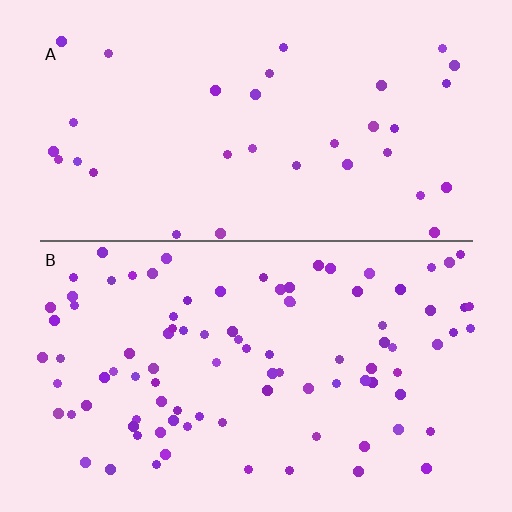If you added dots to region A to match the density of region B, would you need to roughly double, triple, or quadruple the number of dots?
Approximately triple.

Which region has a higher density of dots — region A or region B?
B (the bottom).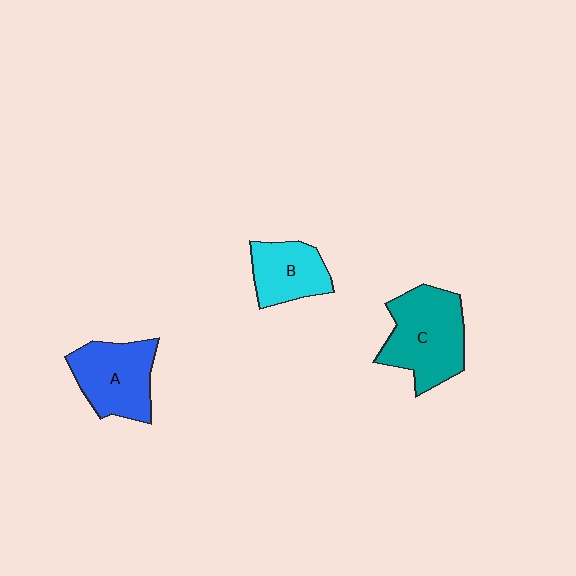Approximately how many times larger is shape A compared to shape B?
Approximately 1.3 times.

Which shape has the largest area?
Shape C (teal).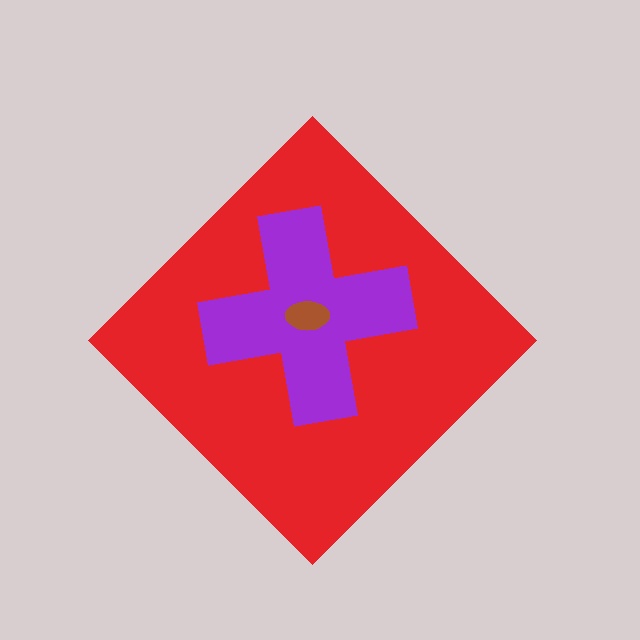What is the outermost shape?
The red diamond.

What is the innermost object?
The brown ellipse.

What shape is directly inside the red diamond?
The purple cross.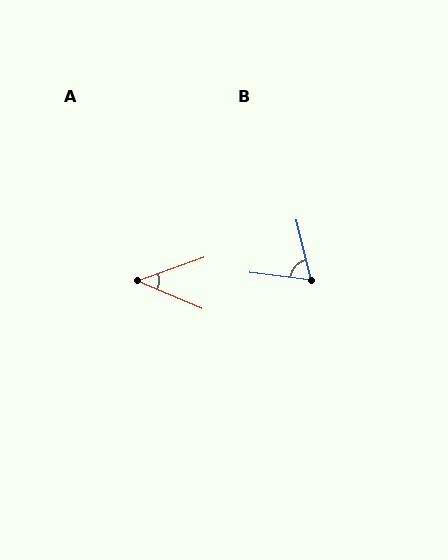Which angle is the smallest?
A, at approximately 43 degrees.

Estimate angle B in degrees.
Approximately 70 degrees.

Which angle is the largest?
B, at approximately 70 degrees.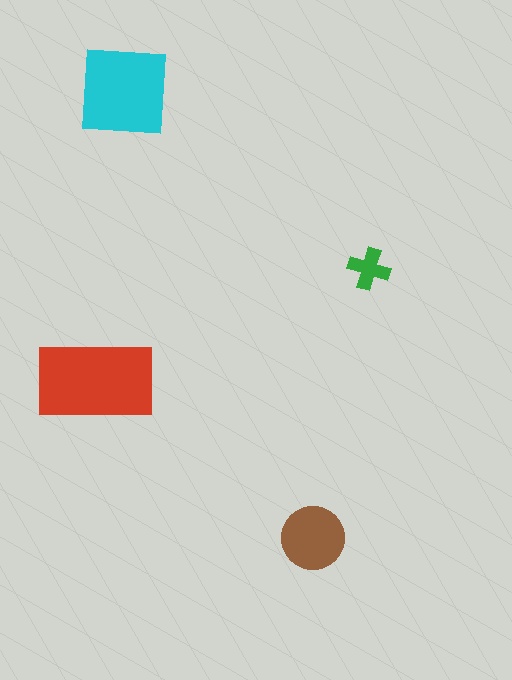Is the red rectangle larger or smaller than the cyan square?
Larger.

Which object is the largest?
The red rectangle.